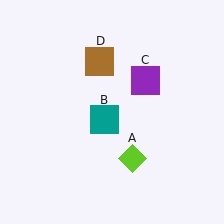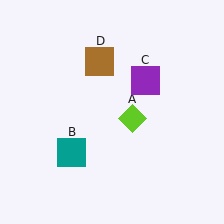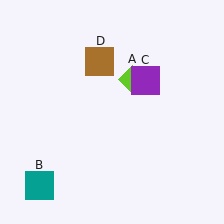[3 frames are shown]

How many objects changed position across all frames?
2 objects changed position: lime diamond (object A), teal square (object B).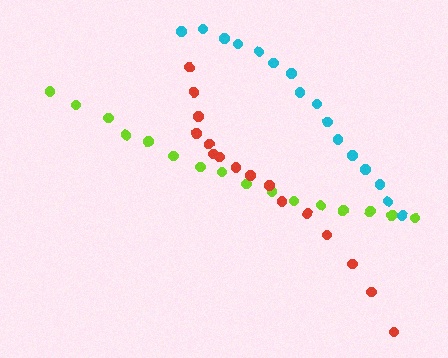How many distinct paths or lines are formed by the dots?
There are 3 distinct paths.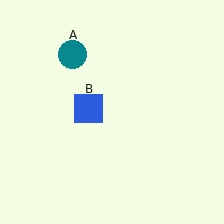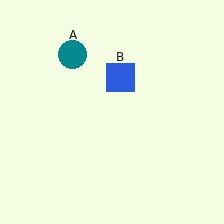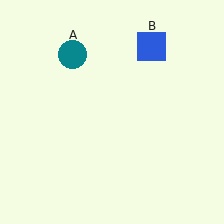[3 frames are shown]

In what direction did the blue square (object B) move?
The blue square (object B) moved up and to the right.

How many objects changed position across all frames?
1 object changed position: blue square (object B).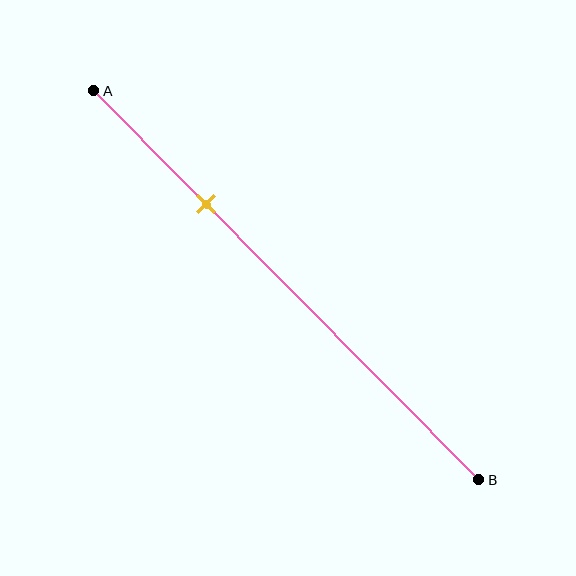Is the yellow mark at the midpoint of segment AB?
No, the mark is at about 30% from A, not at the 50% midpoint.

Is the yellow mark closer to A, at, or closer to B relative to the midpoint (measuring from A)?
The yellow mark is closer to point A than the midpoint of segment AB.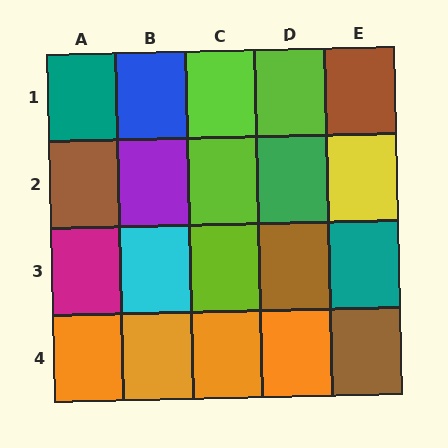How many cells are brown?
4 cells are brown.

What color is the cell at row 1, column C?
Lime.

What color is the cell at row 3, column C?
Lime.